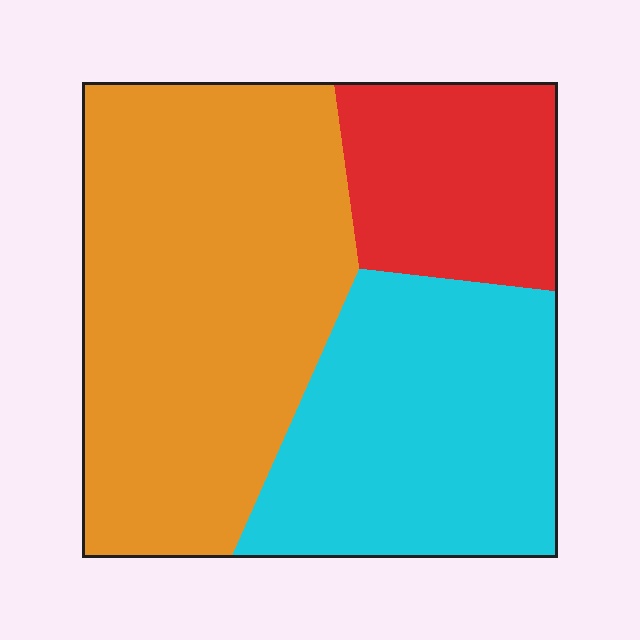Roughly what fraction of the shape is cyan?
Cyan covers around 35% of the shape.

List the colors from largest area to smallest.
From largest to smallest: orange, cyan, red.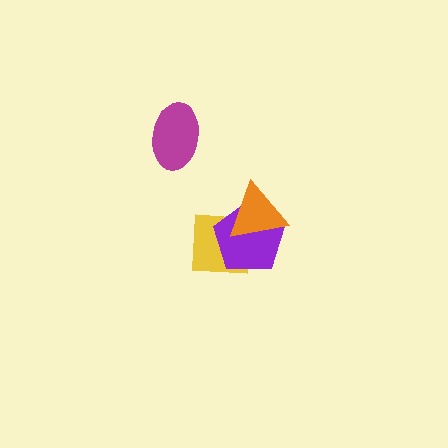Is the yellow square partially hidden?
Yes, it is partially covered by another shape.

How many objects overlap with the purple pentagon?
2 objects overlap with the purple pentagon.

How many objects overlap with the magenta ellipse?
0 objects overlap with the magenta ellipse.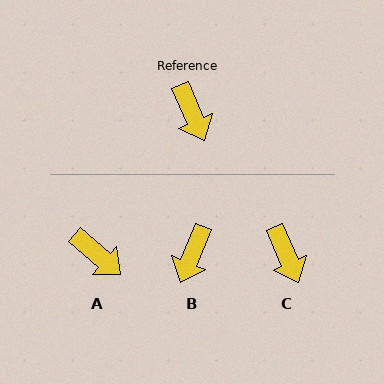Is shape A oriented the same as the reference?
No, it is off by about 26 degrees.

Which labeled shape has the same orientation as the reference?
C.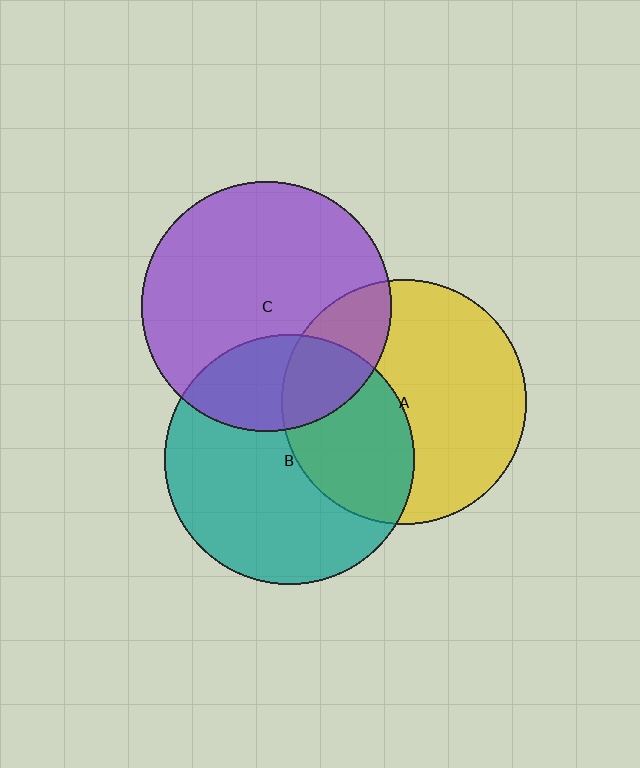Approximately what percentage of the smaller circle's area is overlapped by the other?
Approximately 40%.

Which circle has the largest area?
Circle B (teal).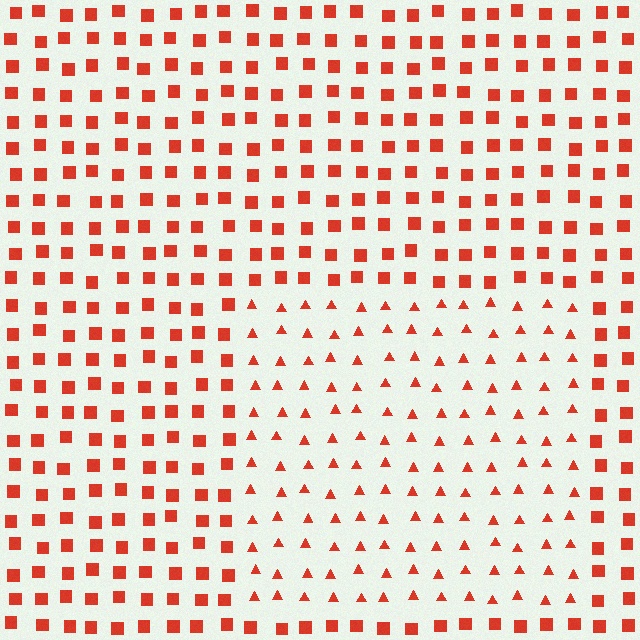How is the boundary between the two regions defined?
The boundary is defined by a change in element shape: triangles inside vs. squares outside. All elements share the same color and spacing.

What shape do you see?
I see a rectangle.